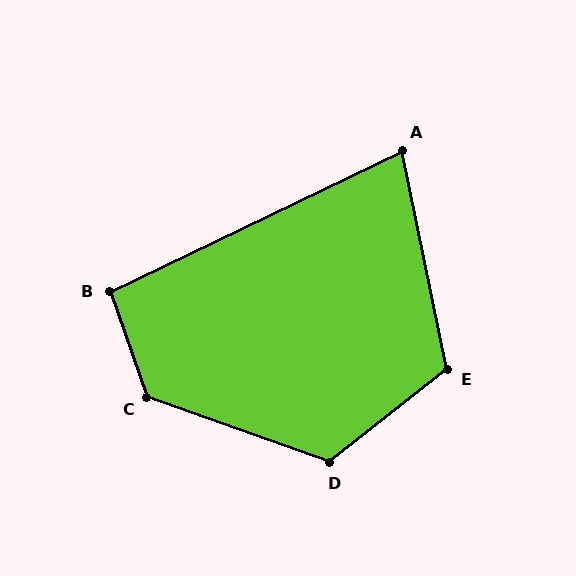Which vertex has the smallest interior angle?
A, at approximately 76 degrees.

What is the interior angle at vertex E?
Approximately 117 degrees (obtuse).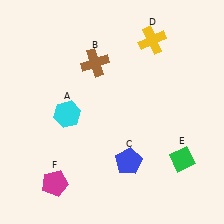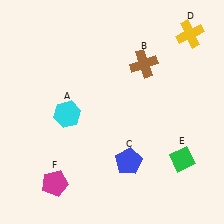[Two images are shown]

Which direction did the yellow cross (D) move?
The yellow cross (D) moved right.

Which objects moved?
The objects that moved are: the brown cross (B), the yellow cross (D).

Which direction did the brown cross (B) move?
The brown cross (B) moved right.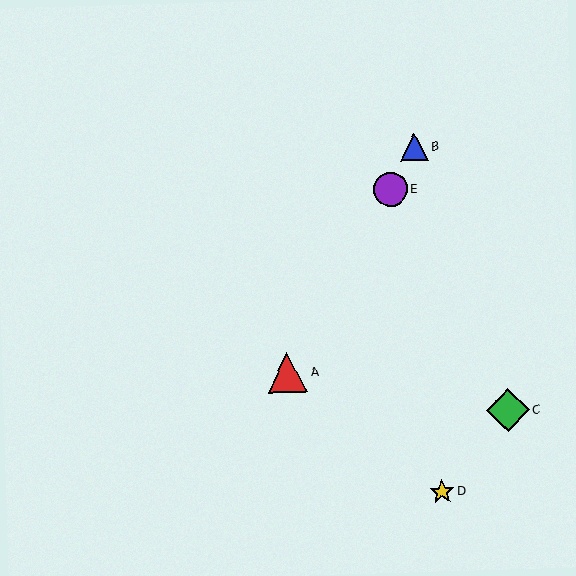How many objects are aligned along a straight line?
3 objects (A, B, E) are aligned along a straight line.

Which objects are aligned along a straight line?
Objects A, B, E are aligned along a straight line.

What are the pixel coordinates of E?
Object E is at (391, 190).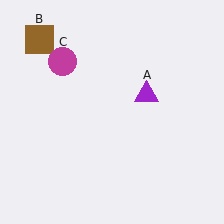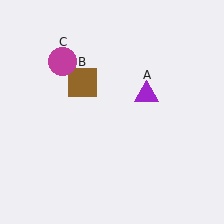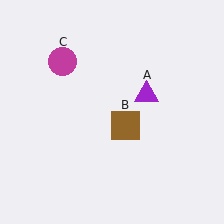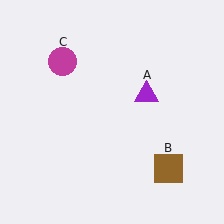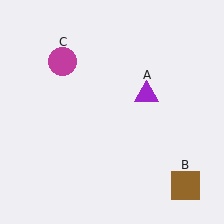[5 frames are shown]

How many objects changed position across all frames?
1 object changed position: brown square (object B).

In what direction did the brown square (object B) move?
The brown square (object B) moved down and to the right.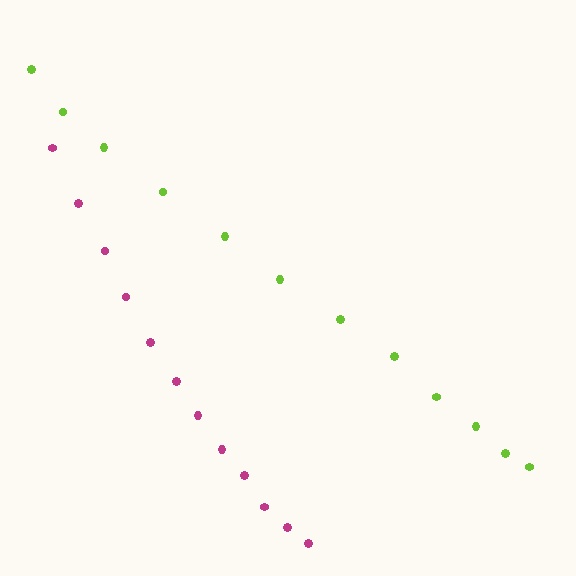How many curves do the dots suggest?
There are 2 distinct paths.